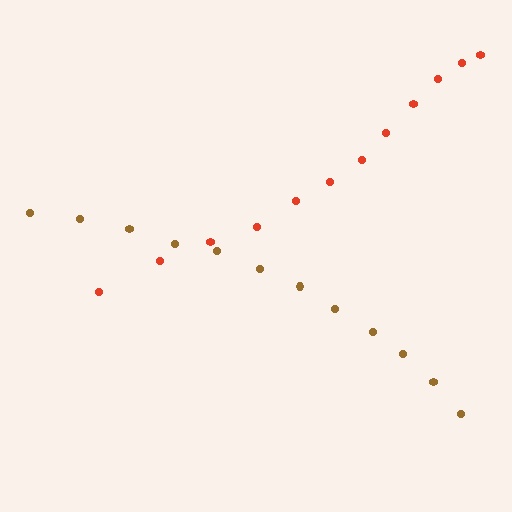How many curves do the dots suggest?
There are 2 distinct paths.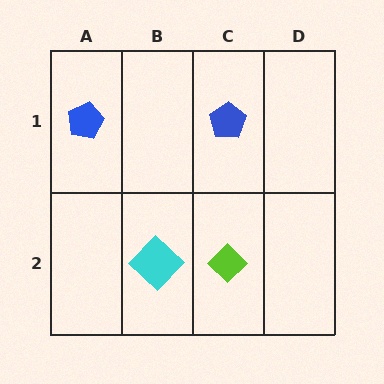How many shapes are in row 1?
2 shapes.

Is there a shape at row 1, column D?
No, that cell is empty.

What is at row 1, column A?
A blue pentagon.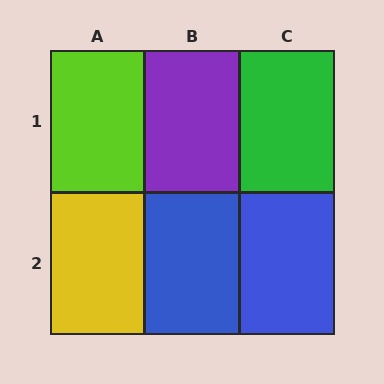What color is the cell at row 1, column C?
Green.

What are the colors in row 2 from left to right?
Yellow, blue, blue.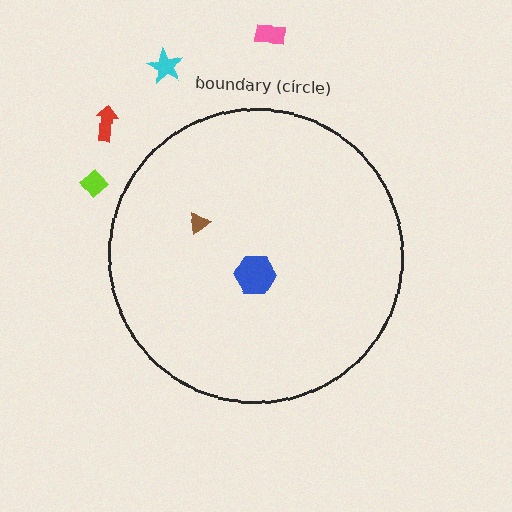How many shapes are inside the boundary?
2 inside, 4 outside.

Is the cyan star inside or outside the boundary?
Outside.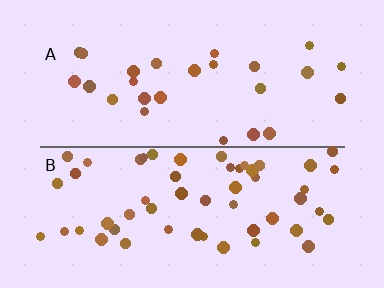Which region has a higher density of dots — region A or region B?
B (the bottom).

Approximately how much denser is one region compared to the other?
Approximately 2.1× — region B over region A.